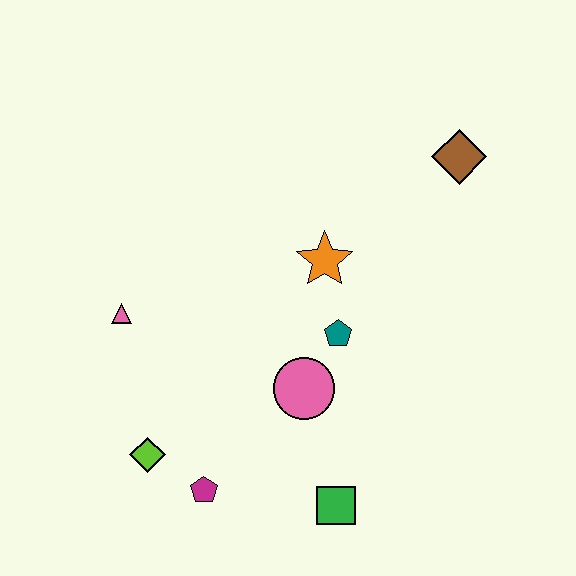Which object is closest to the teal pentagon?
The pink circle is closest to the teal pentagon.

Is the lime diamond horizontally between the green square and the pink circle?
No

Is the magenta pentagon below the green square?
No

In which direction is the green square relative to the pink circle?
The green square is below the pink circle.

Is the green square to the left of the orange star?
No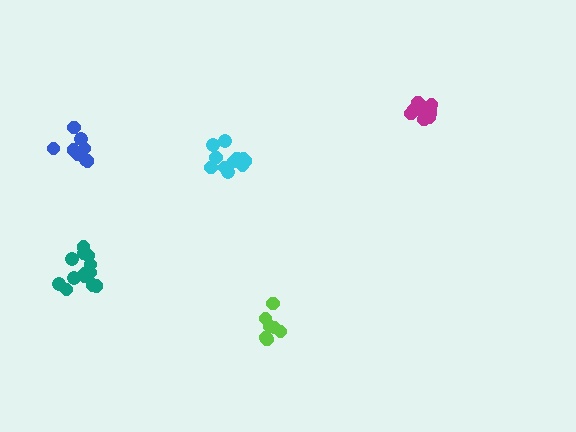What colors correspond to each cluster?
The clusters are colored: magenta, lime, blue, cyan, teal.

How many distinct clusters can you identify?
There are 5 distinct clusters.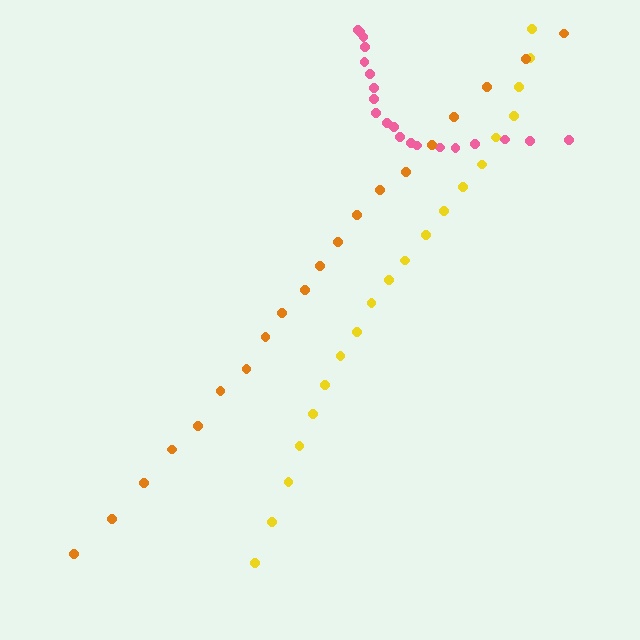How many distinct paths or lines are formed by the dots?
There are 3 distinct paths.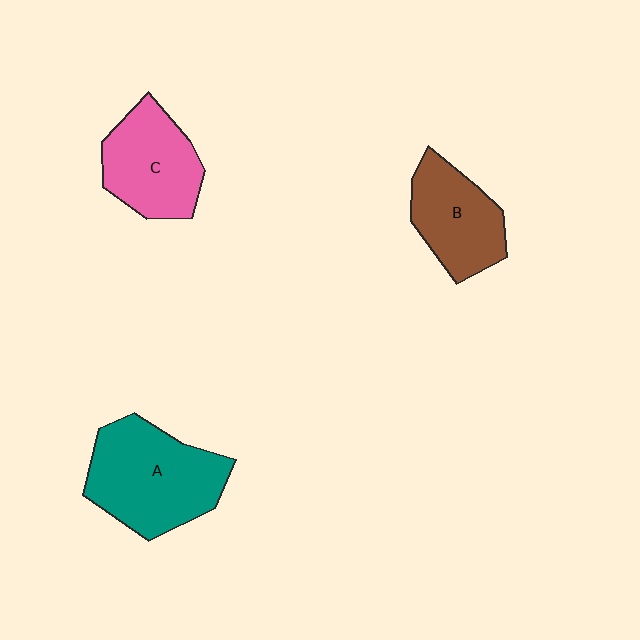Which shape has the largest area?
Shape A (teal).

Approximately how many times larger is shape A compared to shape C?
Approximately 1.3 times.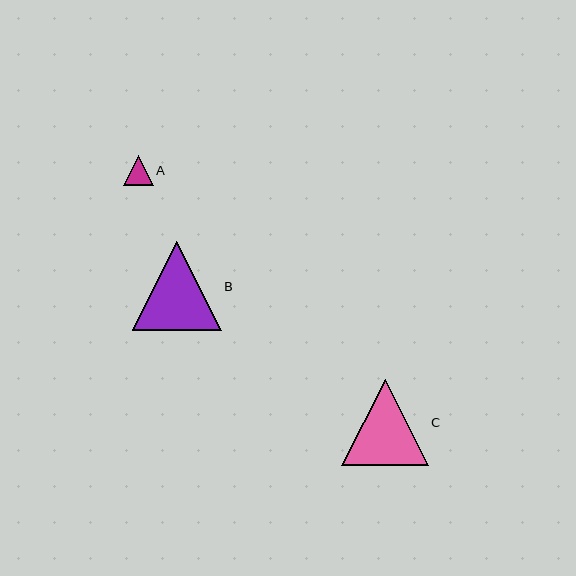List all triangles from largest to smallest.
From largest to smallest: B, C, A.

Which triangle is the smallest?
Triangle A is the smallest with a size of approximately 30 pixels.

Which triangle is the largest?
Triangle B is the largest with a size of approximately 89 pixels.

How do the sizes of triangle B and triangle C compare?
Triangle B and triangle C are approximately the same size.